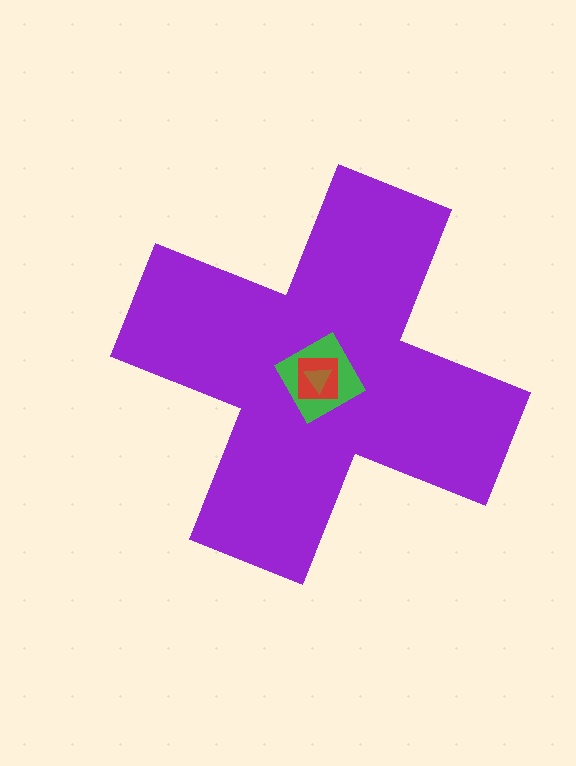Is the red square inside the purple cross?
Yes.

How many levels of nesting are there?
4.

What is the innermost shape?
The brown triangle.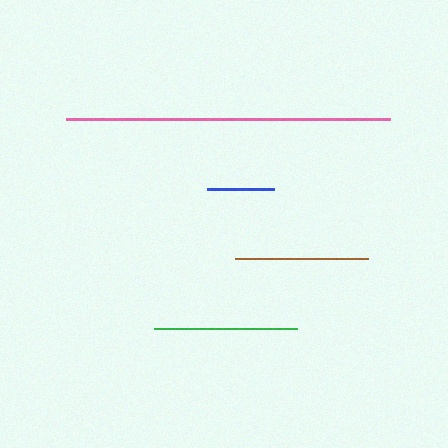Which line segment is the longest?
The pink line is the longest at approximately 324 pixels.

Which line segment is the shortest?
The blue line is the shortest at approximately 67 pixels.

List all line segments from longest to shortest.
From longest to shortest: pink, green, brown, blue.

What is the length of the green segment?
The green segment is approximately 143 pixels long.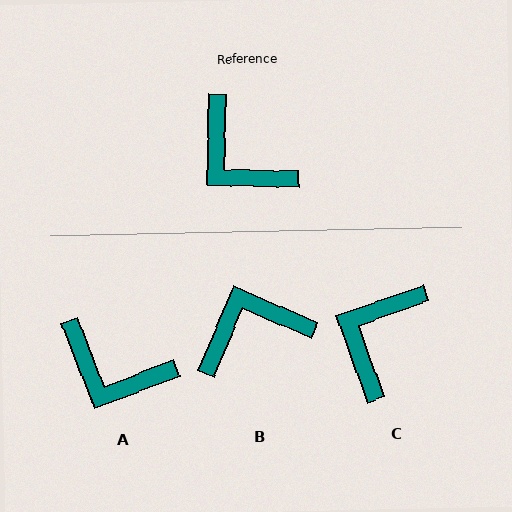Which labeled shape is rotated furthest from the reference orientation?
B, about 112 degrees away.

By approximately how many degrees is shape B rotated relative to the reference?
Approximately 112 degrees clockwise.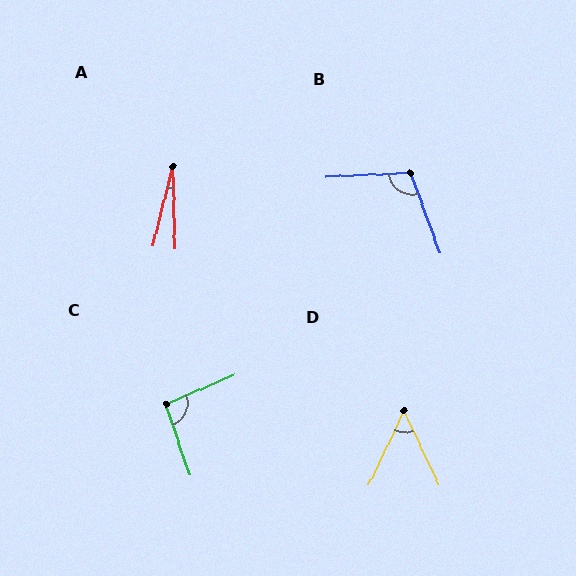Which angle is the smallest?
A, at approximately 16 degrees.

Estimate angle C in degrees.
Approximately 95 degrees.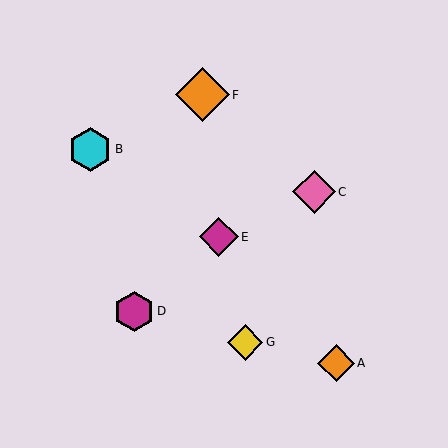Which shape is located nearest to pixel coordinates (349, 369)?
The orange diamond (labeled A) at (336, 363) is nearest to that location.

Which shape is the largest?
The orange diamond (labeled F) is the largest.